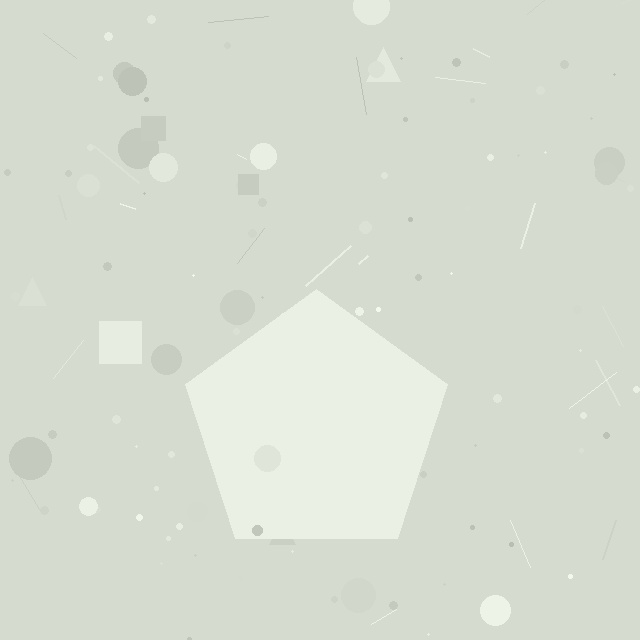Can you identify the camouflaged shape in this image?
The camouflaged shape is a pentagon.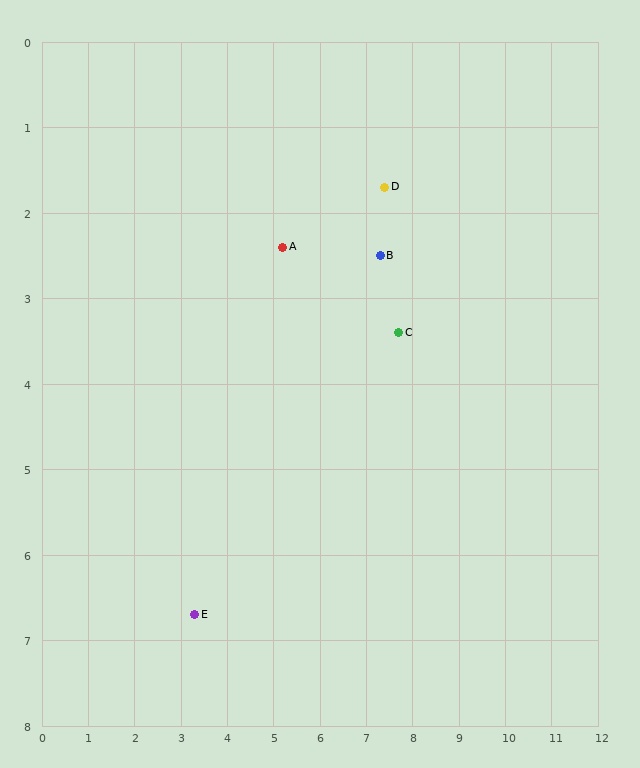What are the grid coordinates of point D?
Point D is at approximately (7.4, 1.7).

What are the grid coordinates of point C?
Point C is at approximately (7.7, 3.4).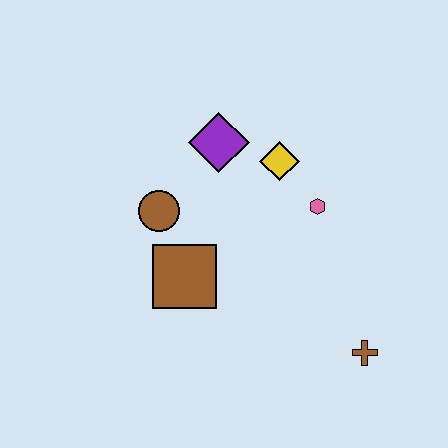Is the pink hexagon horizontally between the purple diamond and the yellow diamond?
No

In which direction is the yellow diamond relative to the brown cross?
The yellow diamond is above the brown cross.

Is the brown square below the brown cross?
No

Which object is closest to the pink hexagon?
The yellow diamond is closest to the pink hexagon.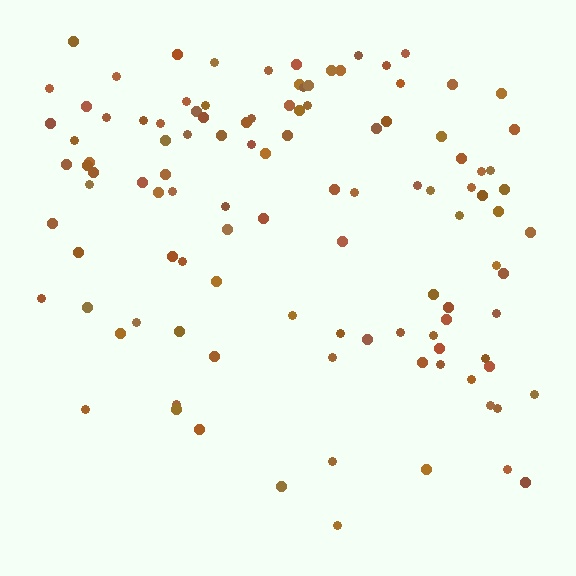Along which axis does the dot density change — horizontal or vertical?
Vertical.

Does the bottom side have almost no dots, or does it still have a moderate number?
Still a moderate number, just noticeably fewer than the top.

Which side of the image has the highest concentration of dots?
The top.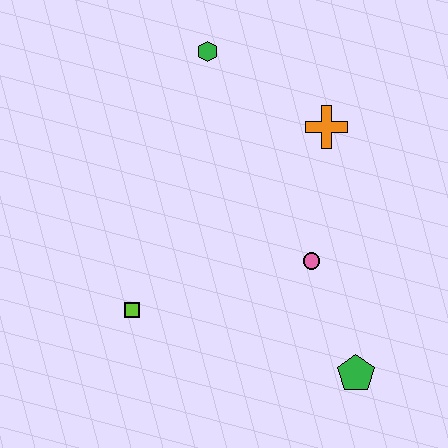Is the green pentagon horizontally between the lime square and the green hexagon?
No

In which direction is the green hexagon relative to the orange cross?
The green hexagon is to the left of the orange cross.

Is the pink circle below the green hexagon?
Yes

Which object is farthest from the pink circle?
The green hexagon is farthest from the pink circle.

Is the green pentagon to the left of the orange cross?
No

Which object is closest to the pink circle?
The green pentagon is closest to the pink circle.